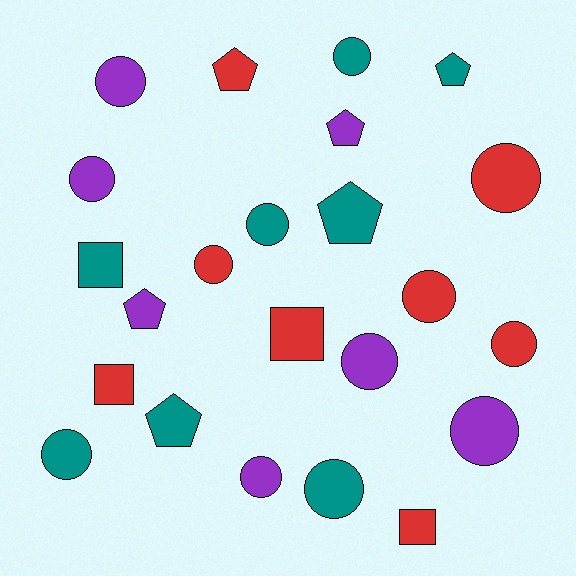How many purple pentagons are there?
There are 2 purple pentagons.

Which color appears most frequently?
Red, with 8 objects.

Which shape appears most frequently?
Circle, with 13 objects.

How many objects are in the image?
There are 23 objects.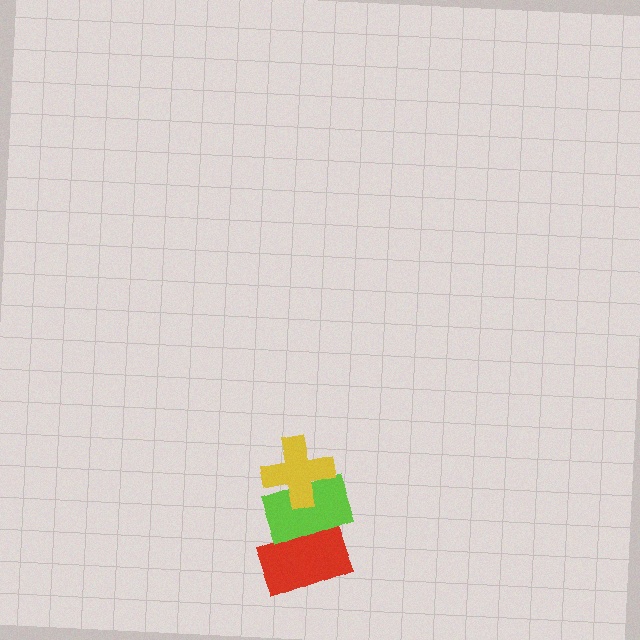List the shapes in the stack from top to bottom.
From top to bottom: the yellow cross, the lime rectangle, the red rectangle.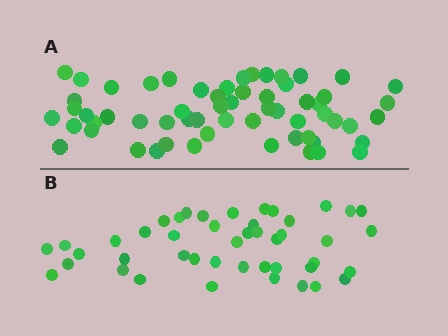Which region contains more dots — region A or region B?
Region A (the top region) has more dots.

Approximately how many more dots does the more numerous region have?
Region A has approximately 15 more dots than region B.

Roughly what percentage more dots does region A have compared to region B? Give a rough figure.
About 35% more.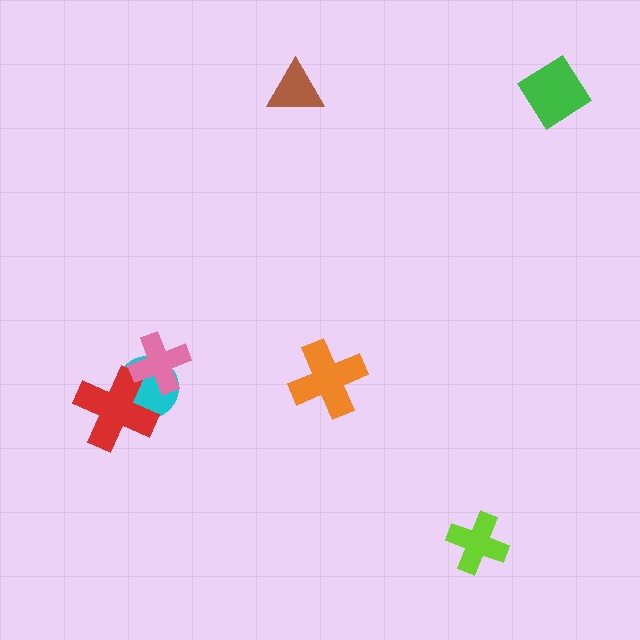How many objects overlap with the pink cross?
2 objects overlap with the pink cross.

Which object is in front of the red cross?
The pink cross is in front of the red cross.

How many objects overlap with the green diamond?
0 objects overlap with the green diamond.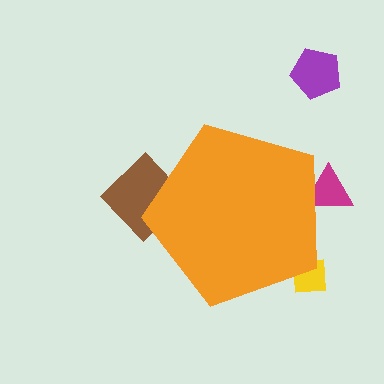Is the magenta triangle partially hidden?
Yes, the magenta triangle is partially hidden behind the orange pentagon.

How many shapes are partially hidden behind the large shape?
3 shapes are partially hidden.